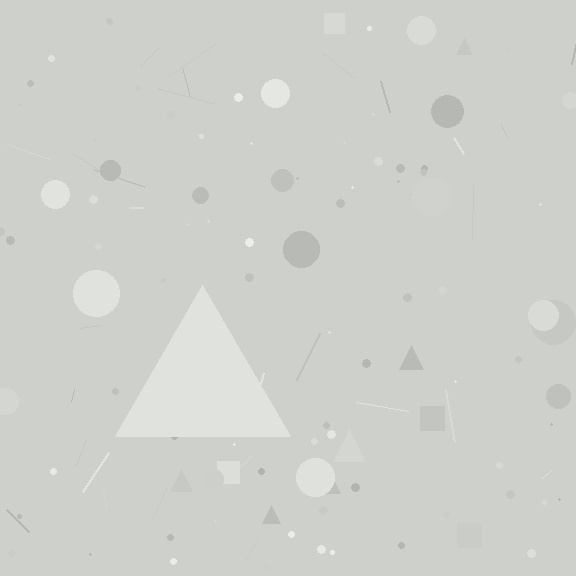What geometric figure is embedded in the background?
A triangle is embedded in the background.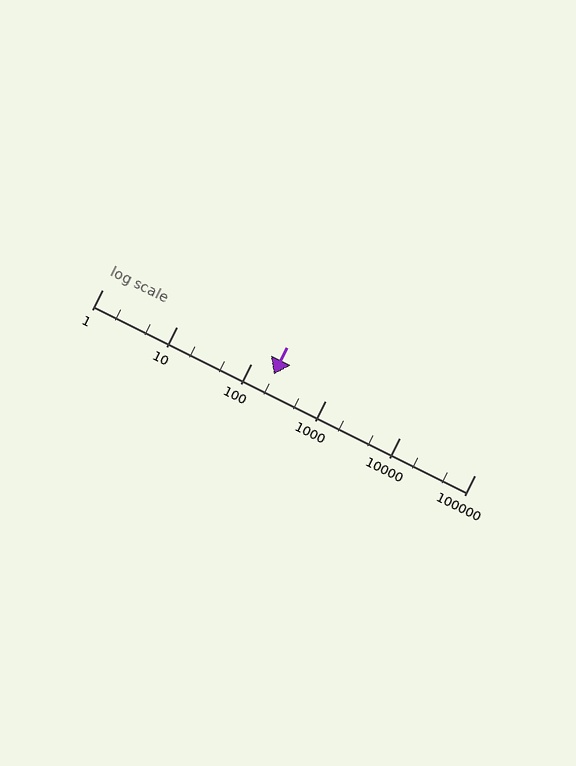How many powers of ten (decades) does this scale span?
The scale spans 5 decades, from 1 to 100000.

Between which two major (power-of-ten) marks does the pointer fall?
The pointer is between 100 and 1000.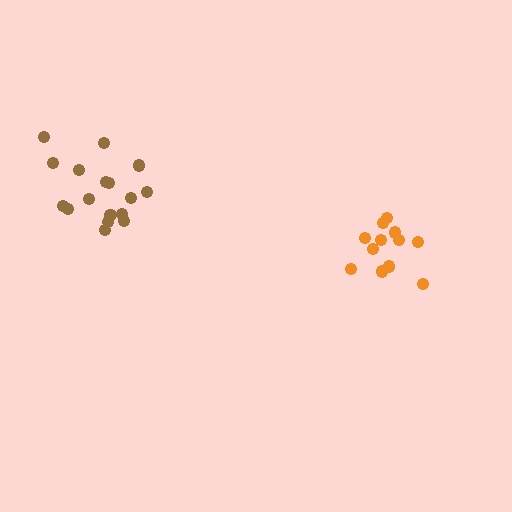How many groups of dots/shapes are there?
There are 2 groups.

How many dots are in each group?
Group 1: 17 dots, Group 2: 12 dots (29 total).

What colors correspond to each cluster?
The clusters are colored: brown, orange.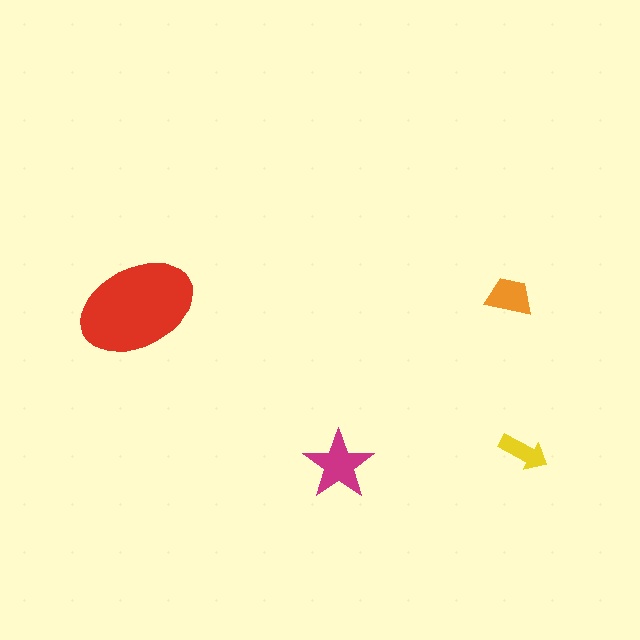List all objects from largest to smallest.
The red ellipse, the magenta star, the orange trapezoid, the yellow arrow.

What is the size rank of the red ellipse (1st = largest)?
1st.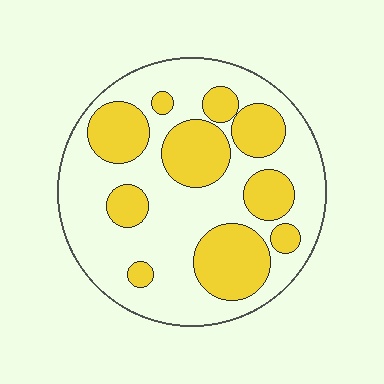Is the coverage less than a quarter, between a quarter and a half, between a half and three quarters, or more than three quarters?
Between a quarter and a half.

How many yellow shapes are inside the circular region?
10.